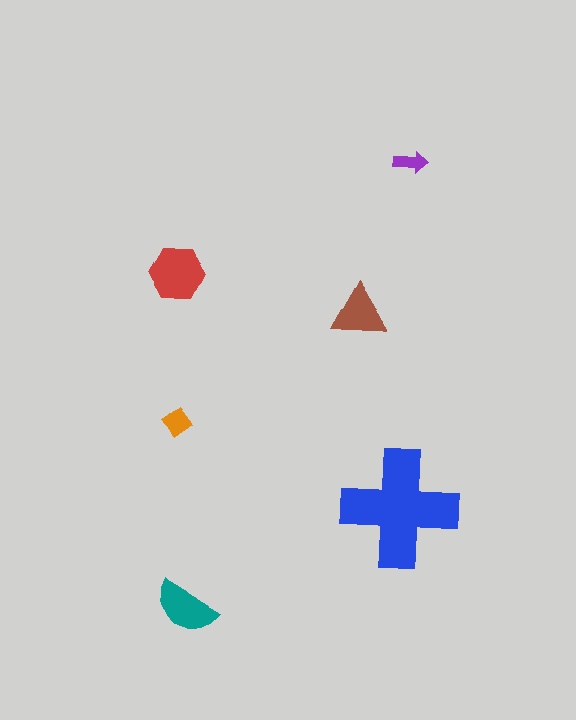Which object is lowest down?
The teal semicircle is bottommost.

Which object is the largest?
The blue cross.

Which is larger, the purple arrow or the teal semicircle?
The teal semicircle.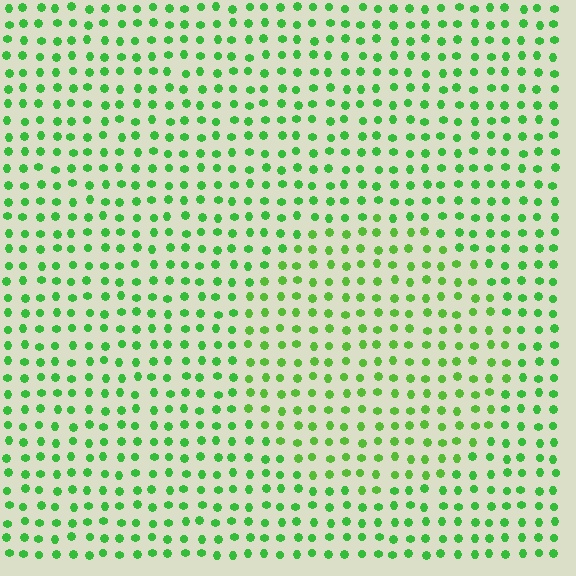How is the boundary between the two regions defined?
The boundary is defined purely by a slight shift in hue (about 17 degrees). Spacing, size, and orientation are identical on both sides.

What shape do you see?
I see a circle.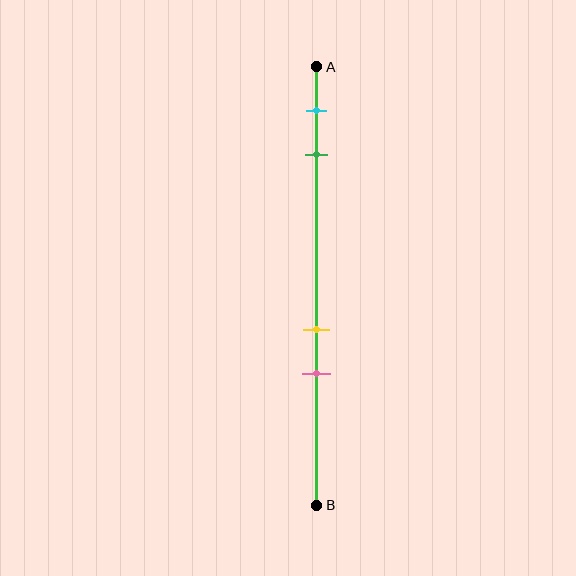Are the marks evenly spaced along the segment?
No, the marks are not evenly spaced.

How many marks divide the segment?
There are 4 marks dividing the segment.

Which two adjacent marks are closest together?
The yellow and pink marks are the closest adjacent pair.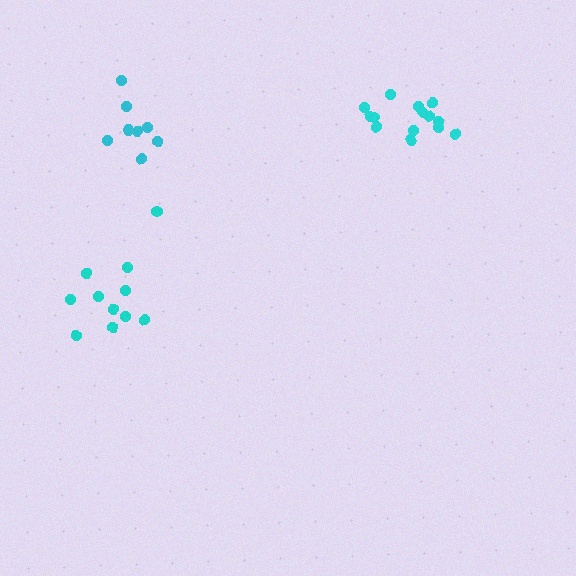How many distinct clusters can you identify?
There are 3 distinct clusters.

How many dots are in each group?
Group 1: 8 dots, Group 2: 11 dots, Group 3: 14 dots (33 total).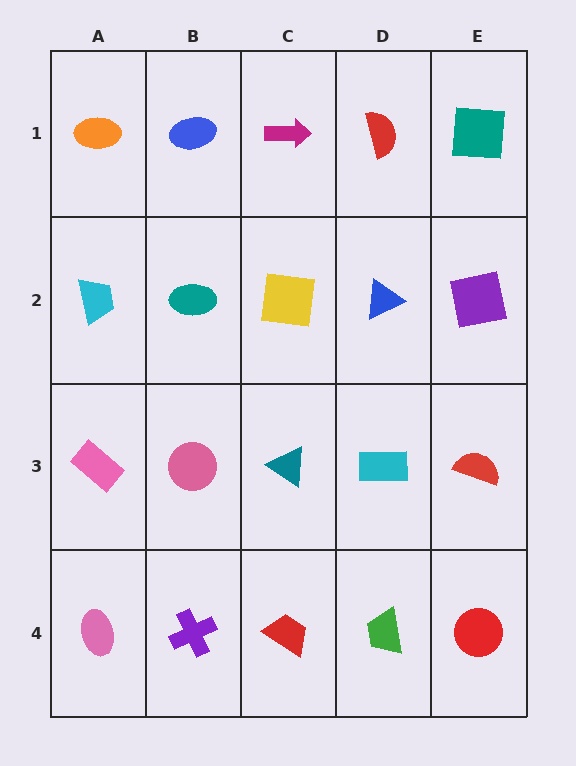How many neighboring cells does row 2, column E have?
3.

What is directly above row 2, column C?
A magenta arrow.